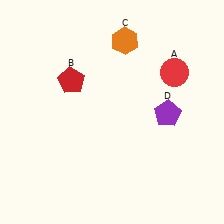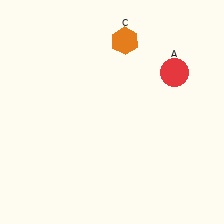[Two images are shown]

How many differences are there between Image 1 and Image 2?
There are 2 differences between the two images.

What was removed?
The red pentagon (B), the purple pentagon (D) were removed in Image 2.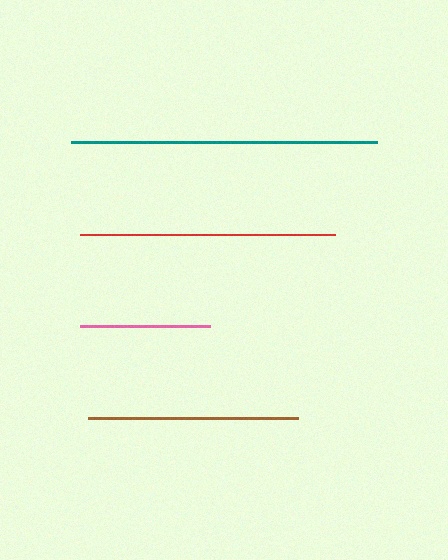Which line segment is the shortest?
The pink line is the shortest at approximately 130 pixels.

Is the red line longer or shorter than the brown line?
The red line is longer than the brown line.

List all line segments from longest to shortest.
From longest to shortest: teal, red, brown, pink.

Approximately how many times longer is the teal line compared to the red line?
The teal line is approximately 1.2 times the length of the red line.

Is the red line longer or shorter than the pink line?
The red line is longer than the pink line.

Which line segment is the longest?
The teal line is the longest at approximately 306 pixels.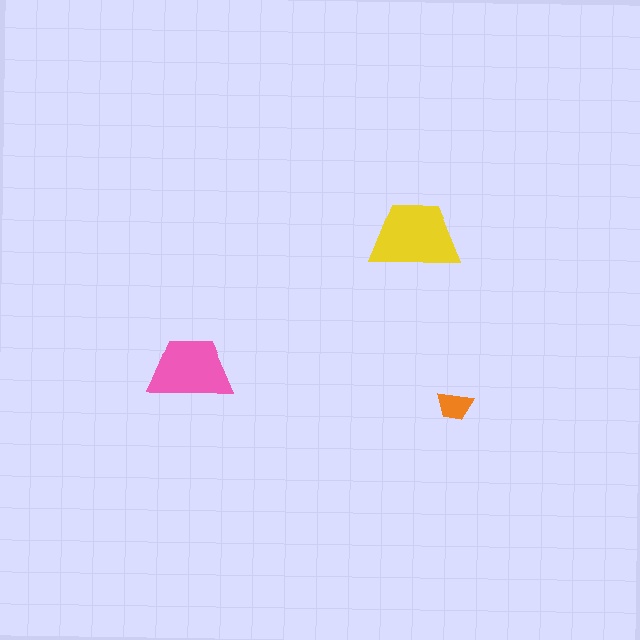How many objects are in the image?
There are 3 objects in the image.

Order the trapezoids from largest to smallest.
the yellow one, the pink one, the orange one.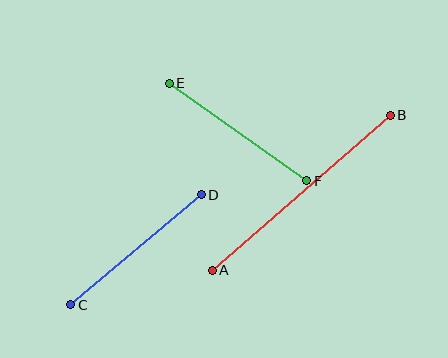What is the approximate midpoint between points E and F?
The midpoint is at approximately (238, 132) pixels.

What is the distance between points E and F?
The distance is approximately 169 pixels.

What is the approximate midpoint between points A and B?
The midpoint is at approximately (301, 193) pixels.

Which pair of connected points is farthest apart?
Points A and B are farthest apart.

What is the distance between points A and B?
The distance is approximately 236 pixels.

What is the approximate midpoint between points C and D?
The midpoint is at approximately (136, 250) pixels.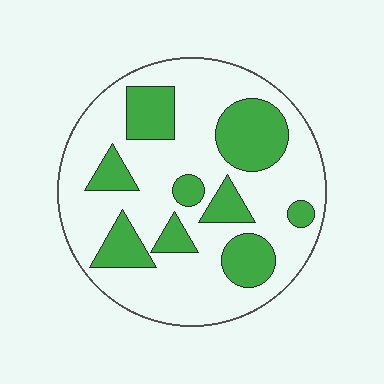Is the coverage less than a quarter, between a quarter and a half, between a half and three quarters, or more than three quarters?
Between a quarter and a half.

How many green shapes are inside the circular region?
9.